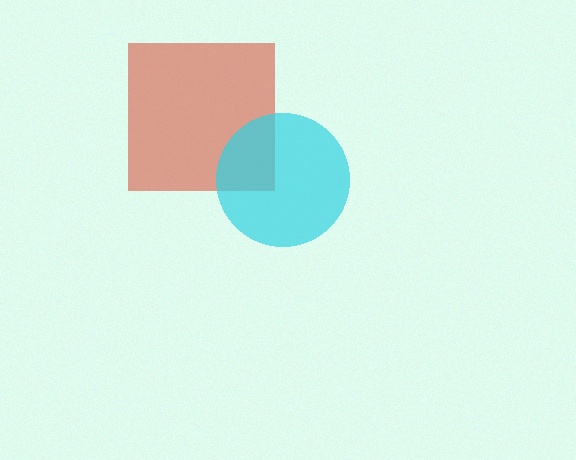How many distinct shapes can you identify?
There are 2 distinct shapes: a red square, a cyan circle.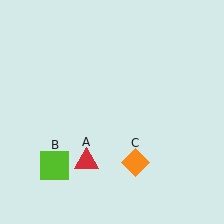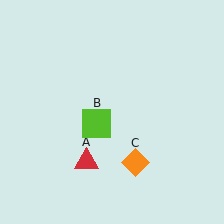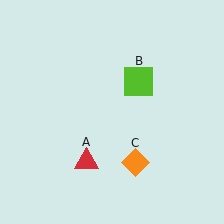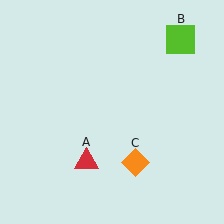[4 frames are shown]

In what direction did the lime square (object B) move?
The lime square (object B) moved up and to the right.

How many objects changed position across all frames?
1 object changed position: lime square (object B).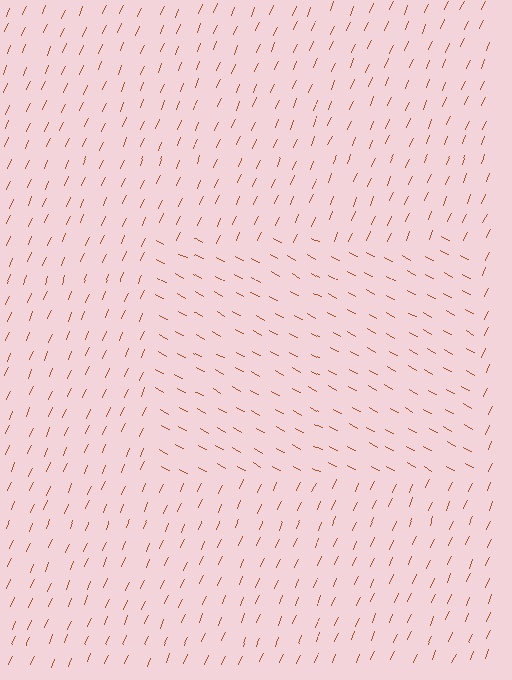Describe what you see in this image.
The image is filled with small brown line segments. A rectangle region in the image has lines oriented differently from the surrounding lines, creating a visible texture boundary.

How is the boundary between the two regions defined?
The boundary is defined purely by a change in line orientation (approximately 85 degrees difference). All lines are the same color and thickness.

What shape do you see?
I see a rectangle.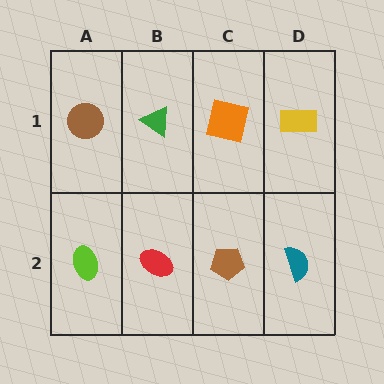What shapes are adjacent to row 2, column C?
An orange square (row 1, column C), a red ellipse (row 2, column B), a teal semicircle (row 2, column D).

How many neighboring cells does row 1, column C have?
3.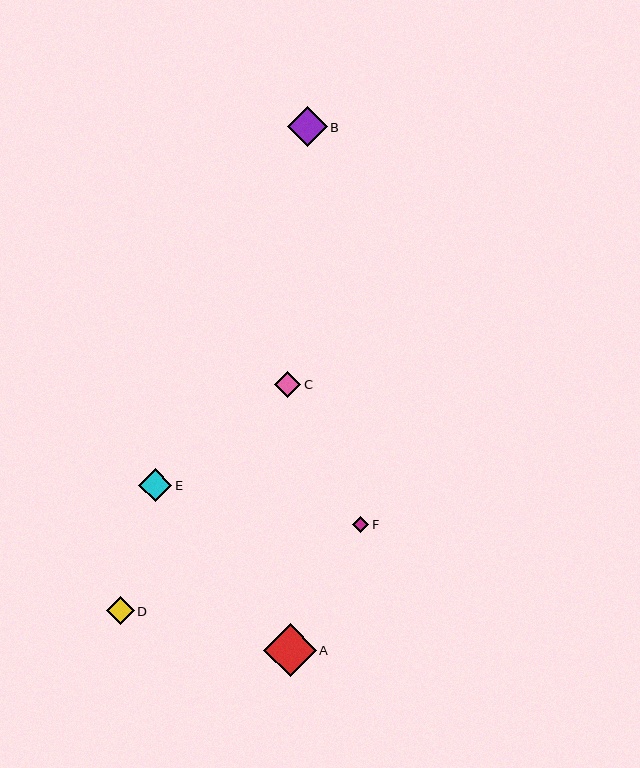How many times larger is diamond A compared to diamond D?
Diamond A is approximately 1.9 times the size of diamond D.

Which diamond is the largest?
Diamond A is the largest with a size of approximately 52 pixels.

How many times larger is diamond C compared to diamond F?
Diamond C is approximately 1.6 times the size of diamond F.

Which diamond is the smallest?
Diamond F is the smallest with a size of approximately 17 pixels.